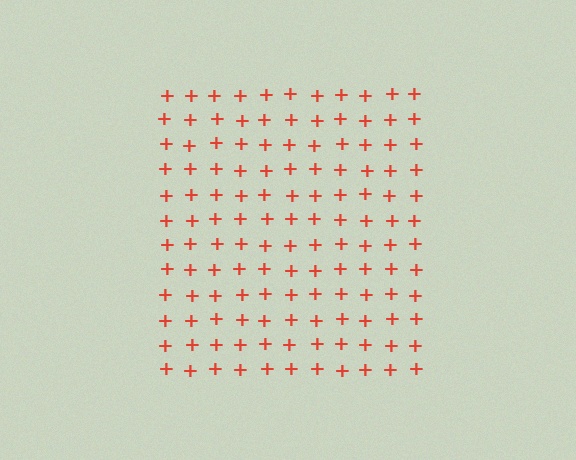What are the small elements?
The small elements are plus signs.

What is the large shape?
The large shape is a square.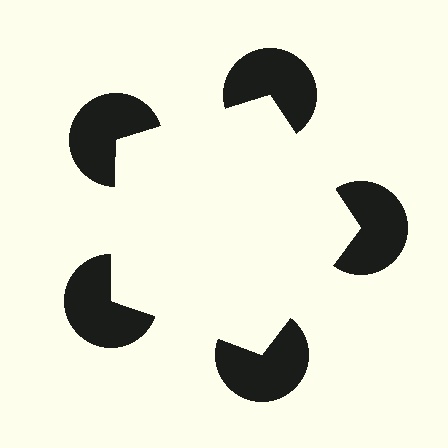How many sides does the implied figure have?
5 sides.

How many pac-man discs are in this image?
There are 5 — one at each vertex of the illusory pentagon.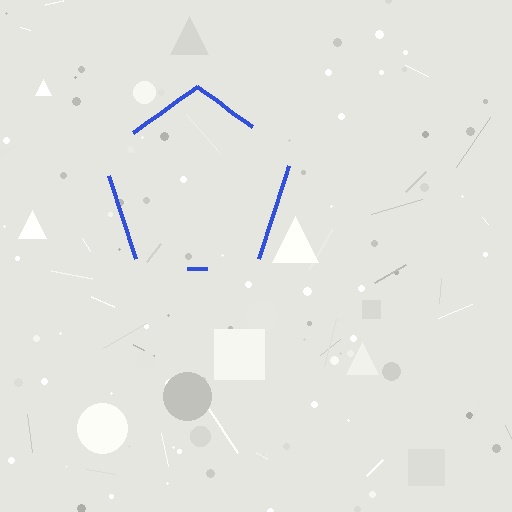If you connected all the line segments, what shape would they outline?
They would outline a pentagon.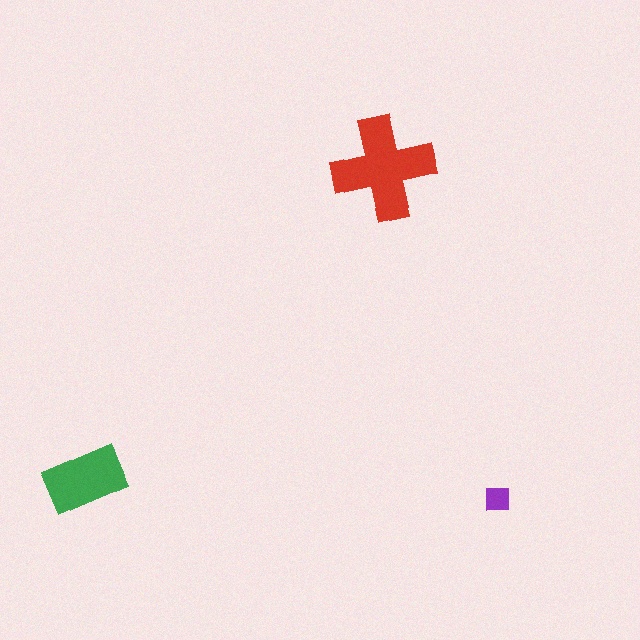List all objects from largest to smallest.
The red cross, the green rectangle, the purple square.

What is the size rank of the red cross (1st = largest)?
1st.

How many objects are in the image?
There are 3 objects in the image.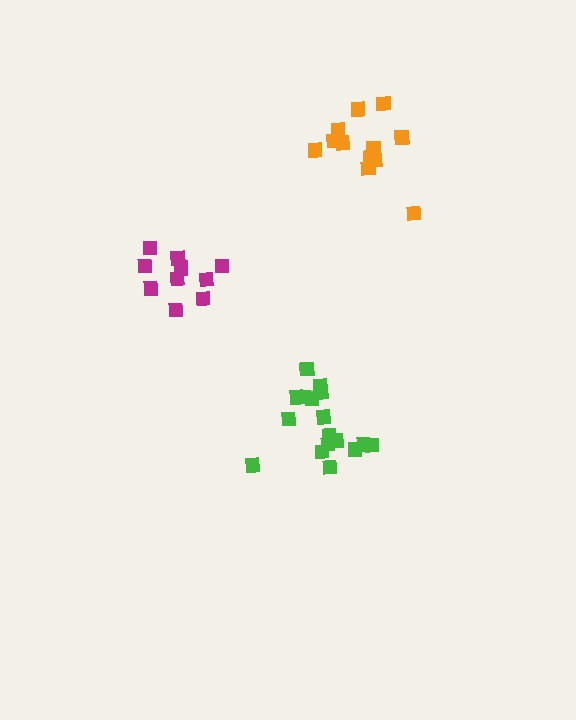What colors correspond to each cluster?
The clusters are colored: orange, magenta, green.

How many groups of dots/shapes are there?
There are 3 groups.